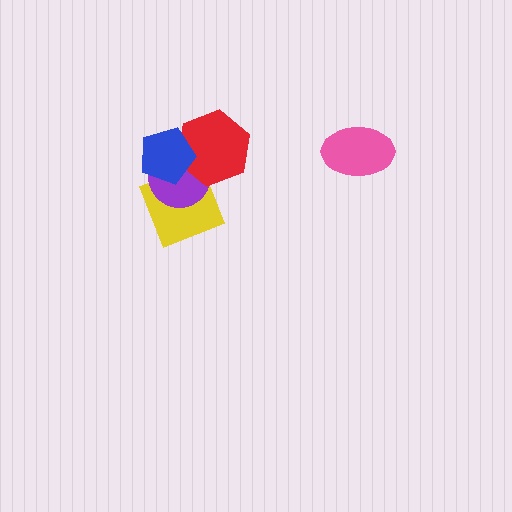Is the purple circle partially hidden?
Yes, it is partially covered by another shape.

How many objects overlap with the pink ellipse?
0 objects overlap with the pink ellipse.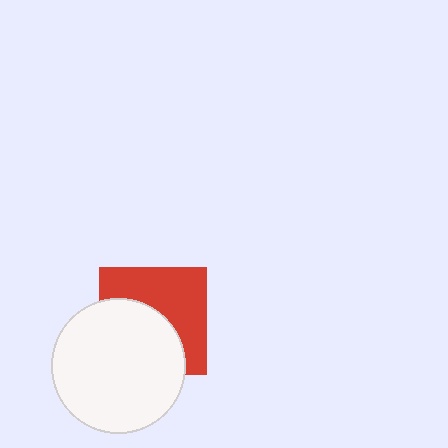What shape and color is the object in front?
The object in front is a white circle.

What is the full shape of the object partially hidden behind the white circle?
The partially hidden object is a red square.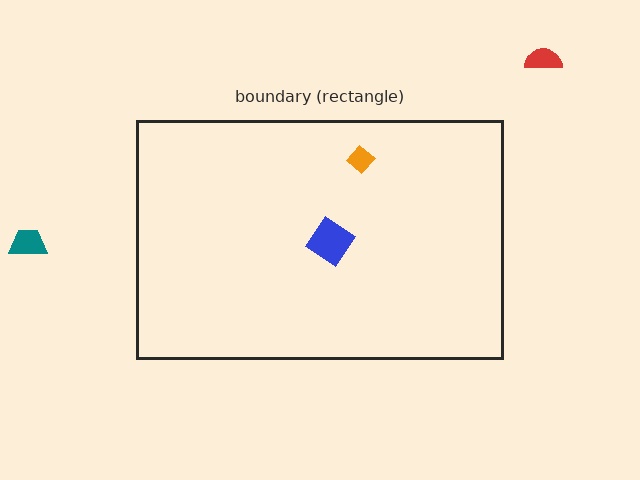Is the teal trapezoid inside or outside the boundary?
Outside.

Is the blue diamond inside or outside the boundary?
Inside.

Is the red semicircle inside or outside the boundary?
Outside.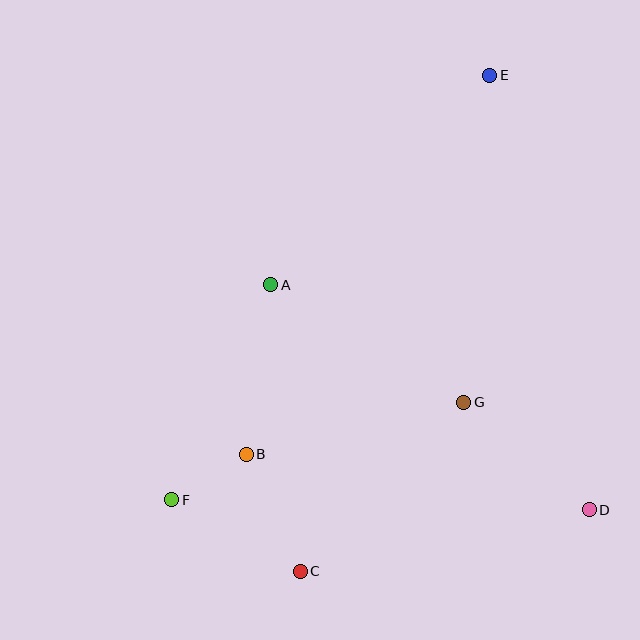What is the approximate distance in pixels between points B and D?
The distance between B and D is approximately 348 pixels.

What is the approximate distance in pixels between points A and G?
The distance between A and G is approximately 226 pixels.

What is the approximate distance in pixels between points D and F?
The distance between D and F is approximately 418 pixels.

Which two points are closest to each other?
Points B and F are closest to each other.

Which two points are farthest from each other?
Points C and E are farthest from each other.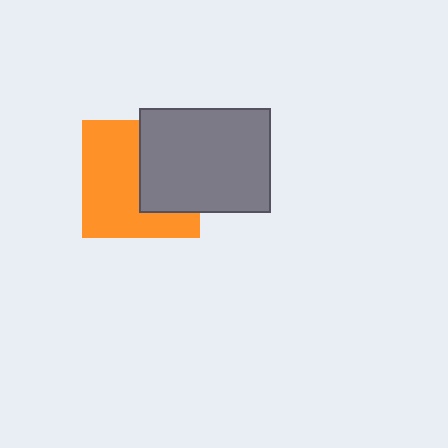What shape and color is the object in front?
The object in front is a gray rectangle.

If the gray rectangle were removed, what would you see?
You would see the complete orange square.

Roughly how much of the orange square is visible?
About half of it is visible (roughly 59%).